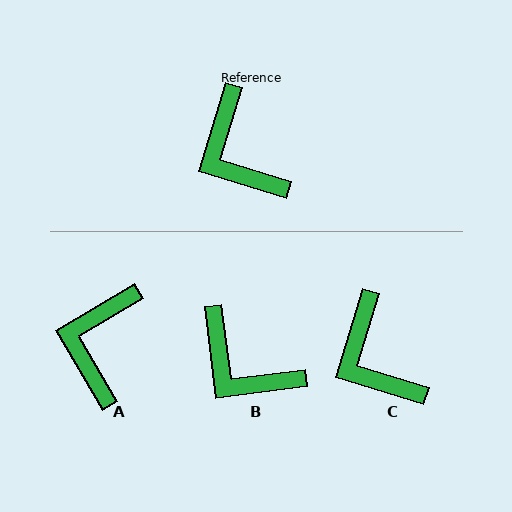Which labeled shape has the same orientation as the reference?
C.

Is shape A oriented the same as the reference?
No, it is off by about 42 degrees.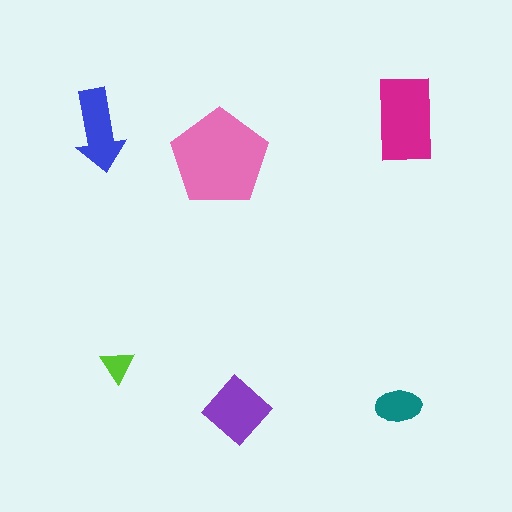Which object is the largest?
The pink pentagon.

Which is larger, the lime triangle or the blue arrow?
The blue arrow.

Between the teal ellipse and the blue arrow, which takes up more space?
The blue arrow.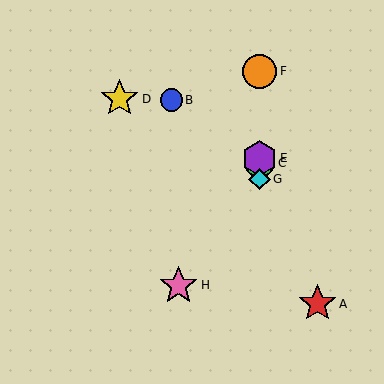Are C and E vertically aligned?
Yes, both are at x≈260.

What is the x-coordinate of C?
Object C is at x≈260.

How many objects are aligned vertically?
4 objects (C, E, F, G) are aligned vertically.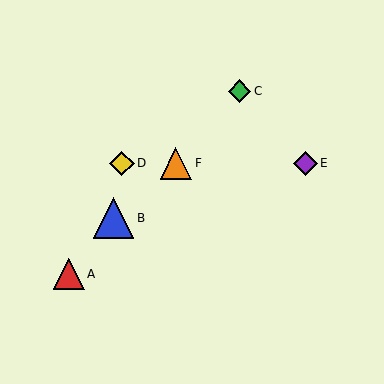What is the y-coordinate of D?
Object D is at y≈163.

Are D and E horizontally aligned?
Yes, both are at y≈163.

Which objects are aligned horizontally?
Objects D, E, F are aligned horizontally.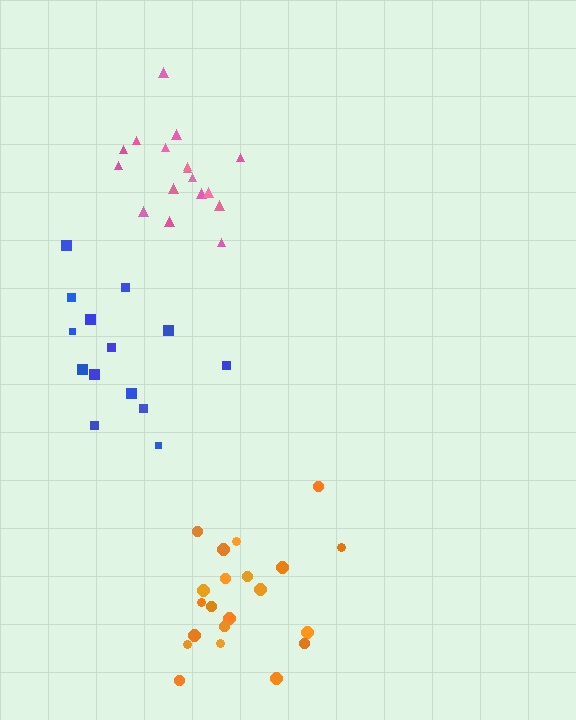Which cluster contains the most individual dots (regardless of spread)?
Orange (21).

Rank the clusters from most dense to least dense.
pink, orange, blue.